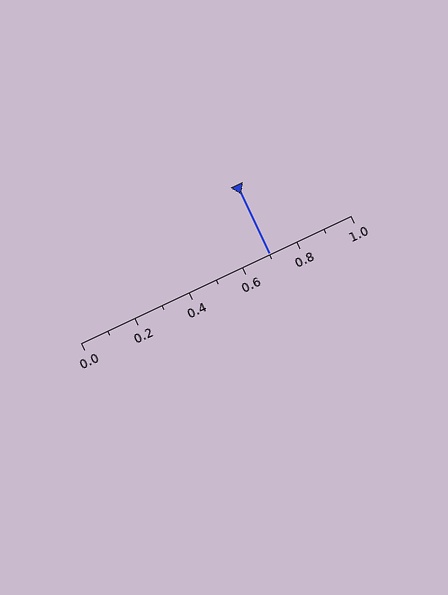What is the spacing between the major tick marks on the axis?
The major ticks are spaced 0.2 apart.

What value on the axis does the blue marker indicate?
The marker indicates approximately 0.7.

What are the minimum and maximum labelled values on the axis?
The axis runs from 0.0 to 1.0.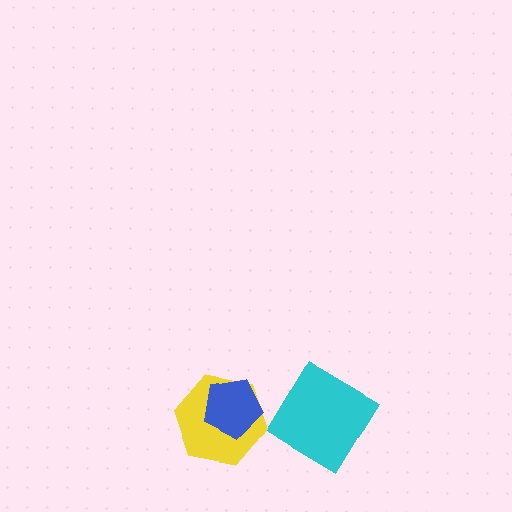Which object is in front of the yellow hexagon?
The blue pentagon is in front of the yellow hexagon.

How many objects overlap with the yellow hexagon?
1 object overlaps with the yellow hexagon.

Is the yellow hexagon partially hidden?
Yes, it is partially covered by another shape.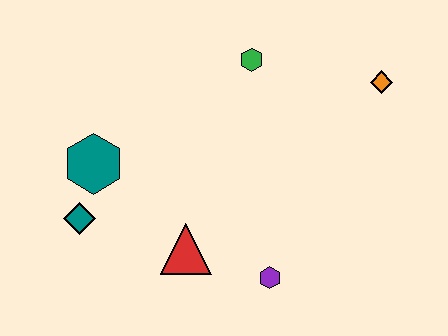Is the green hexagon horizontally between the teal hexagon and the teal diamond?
No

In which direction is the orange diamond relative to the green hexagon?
The orange diamond is to the right of the green hexagon.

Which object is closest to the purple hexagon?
The red triangle is closest to the purple hexagon.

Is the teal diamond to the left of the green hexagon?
Yes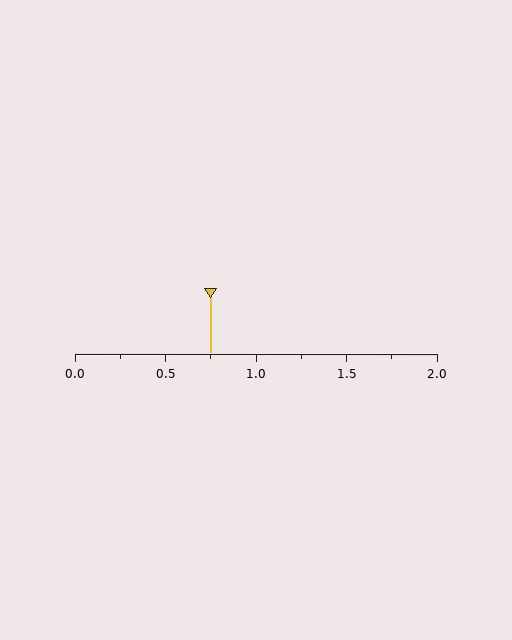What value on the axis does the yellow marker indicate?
The marker indicates approximately 0.75.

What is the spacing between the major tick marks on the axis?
The major ticks are spaced 0.5 apart.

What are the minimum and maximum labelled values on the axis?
The axis runs from 0.0 to 2.0.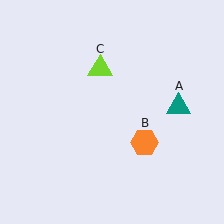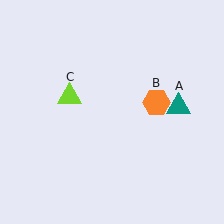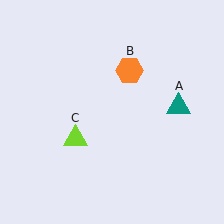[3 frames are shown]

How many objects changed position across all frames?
2 objects changed position: orange hexagon (object B), lime triangle (object C).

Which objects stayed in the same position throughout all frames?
Teal triangle (object A) remained stationary.